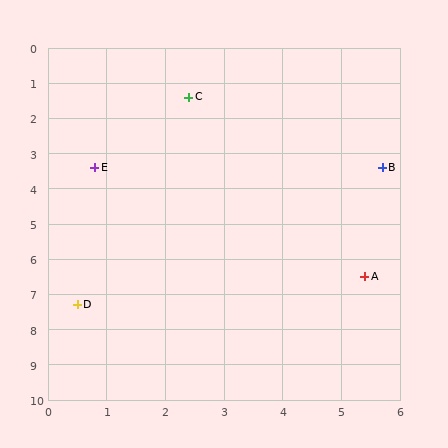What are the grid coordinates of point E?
Point E is at approximately (0.8, 3.4).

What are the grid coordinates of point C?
Point C is at approximately (2.4, 1.4).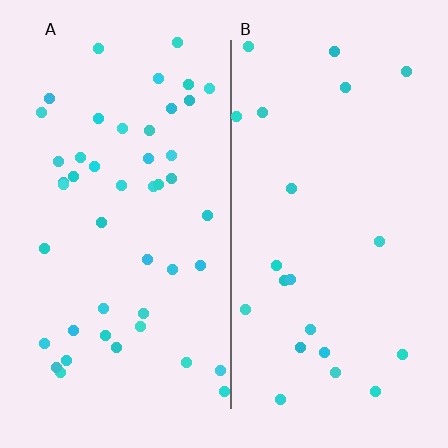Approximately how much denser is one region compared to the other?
Approximately 2.1× — region A over region B.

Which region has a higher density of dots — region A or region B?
A (the left).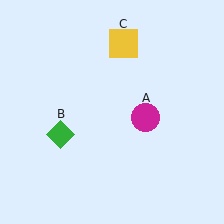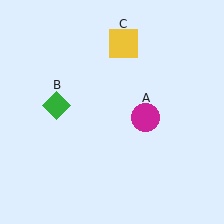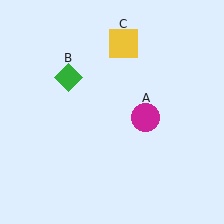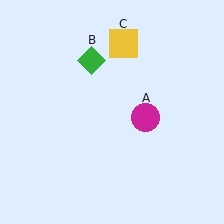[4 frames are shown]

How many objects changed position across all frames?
1 object changed position: green diamond (object B).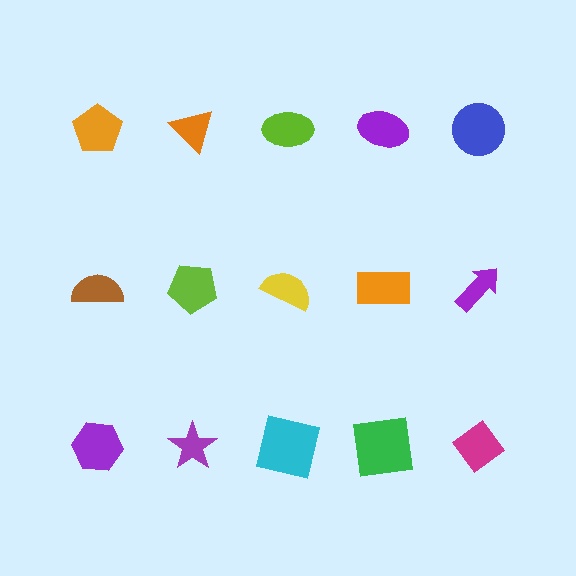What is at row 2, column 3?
A yellow semicircle.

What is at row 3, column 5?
A magenta diamond.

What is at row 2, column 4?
An orange rectangle.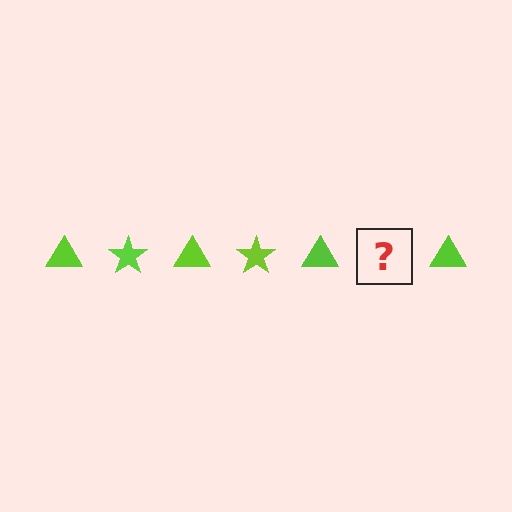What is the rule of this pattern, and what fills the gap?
The rule is that the pattern cycles through triangle, star shapes in lime. The gap should be filled with a lime star.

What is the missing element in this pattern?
The missing element is a lime star.